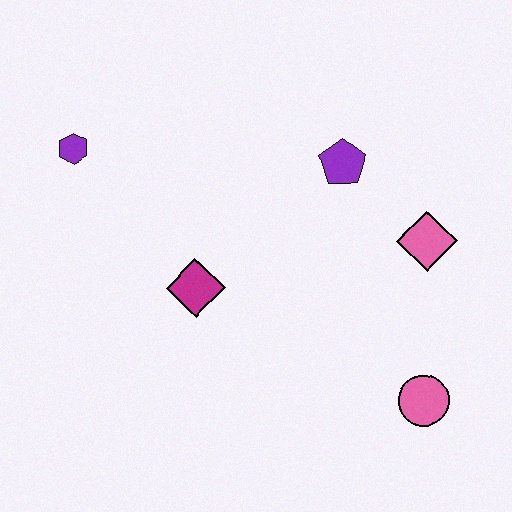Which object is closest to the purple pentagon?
The pink diamond is closest to the purple pentagon.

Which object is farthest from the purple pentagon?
The purple hexagon is farthest from the purple pentagon.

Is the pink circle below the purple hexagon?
Yes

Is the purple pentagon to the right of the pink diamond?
No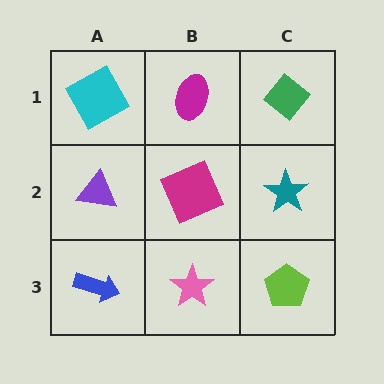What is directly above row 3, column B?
A magenta square.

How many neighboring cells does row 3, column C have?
2.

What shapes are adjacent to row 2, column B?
A magenta ellipse (row 1, column B), a pink star (row 3, column B), a purple triangle (row 2, column A), a teal star (row 2, column C).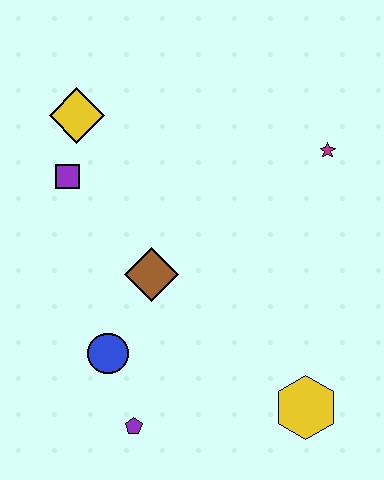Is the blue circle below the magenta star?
Yes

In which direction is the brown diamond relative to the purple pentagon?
The brown diamond is above the purple pentagon.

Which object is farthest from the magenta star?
The purple pentagon is farthest from the magenta star.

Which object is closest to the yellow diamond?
The purple square is closest to the yellow diamond.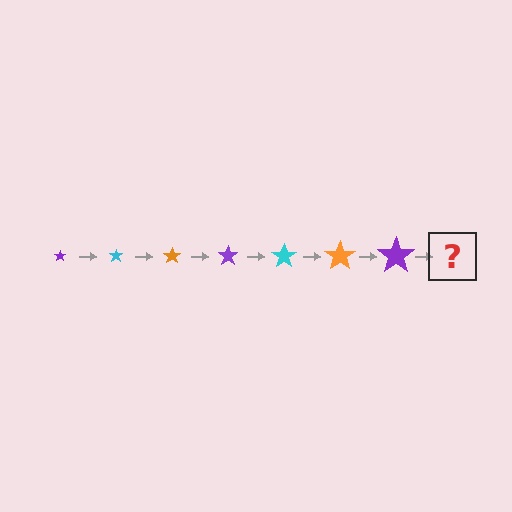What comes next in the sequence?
The next element should be a cyan star, larger than the previous one.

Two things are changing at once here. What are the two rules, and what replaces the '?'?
The two rules are that the star grows larger each step and the color cycles through purple, cyan, and orange. The '?' should be a cyan star, larger than the previous one.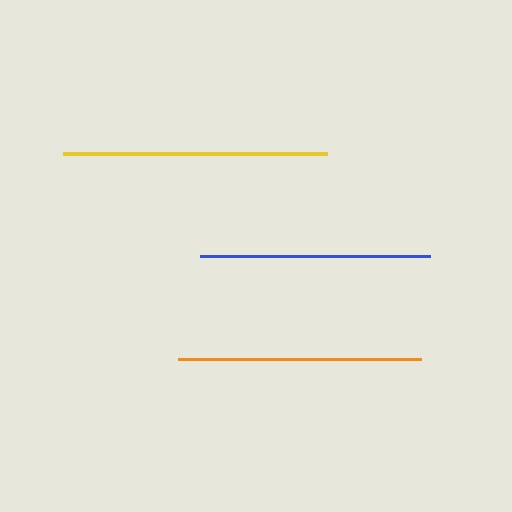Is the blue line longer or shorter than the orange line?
The orange line is longer than the blue line.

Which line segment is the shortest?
The blue line is the shortest at approximately 229 pixels.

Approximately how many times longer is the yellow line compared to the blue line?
The yellow line is approximately 1.2 times the length of the blue line.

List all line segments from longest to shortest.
From longest to shortest: yellow, orange, blue.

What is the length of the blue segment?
The blue segment is approximately 229 pixels long.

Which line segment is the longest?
The yellow line is the longest at approximately 265 pixels.